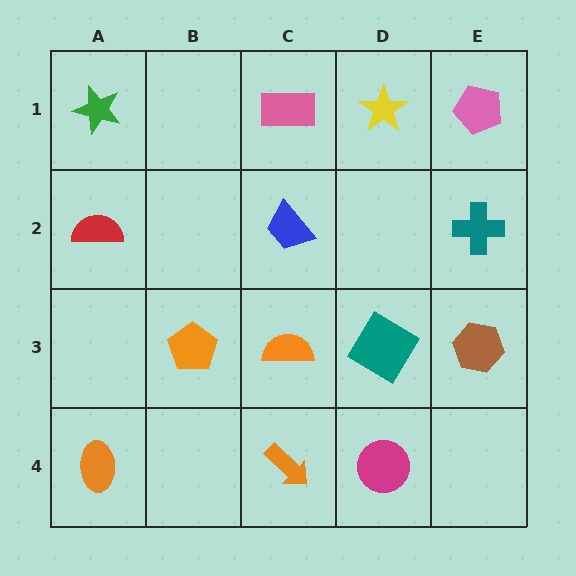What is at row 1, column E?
A pink pentagon.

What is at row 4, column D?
A magenta circle.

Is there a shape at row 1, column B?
No, that cell is empty.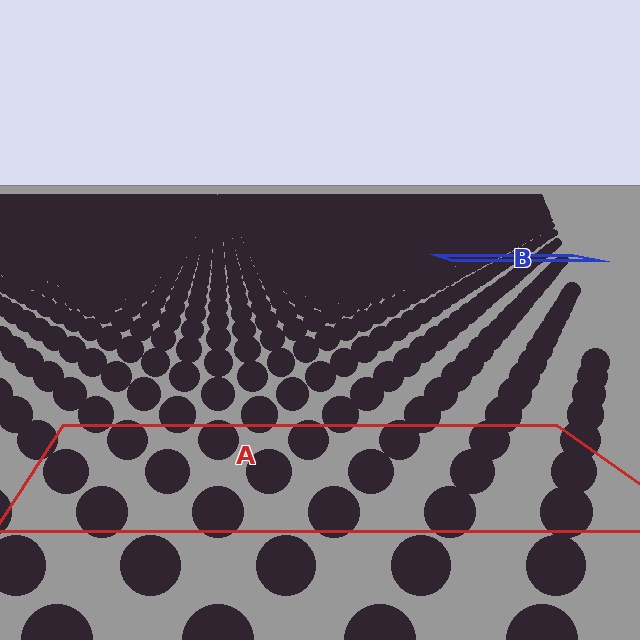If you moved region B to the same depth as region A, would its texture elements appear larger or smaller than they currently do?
They would appear larger. At a closer depth, the same texture elements are projected at a bigger on-screen size.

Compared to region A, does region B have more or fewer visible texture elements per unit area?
Region B has more texture elements per unit area — they are packed more densely because it is farther away.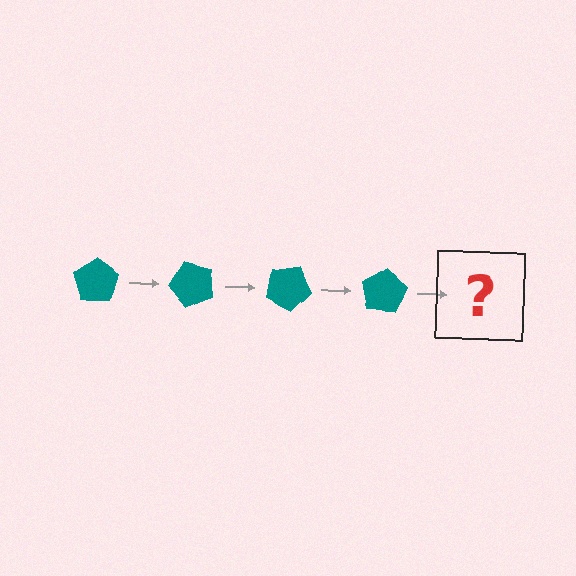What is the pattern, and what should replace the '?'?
The pattern is that the pentagon rotates 50 degrees each step. The '?' should be a teal pentagon rotated 200 degrees.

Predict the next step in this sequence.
The next step is a teal pentagon rotated 200 degrees.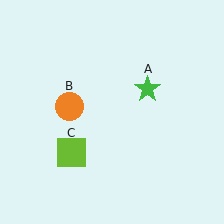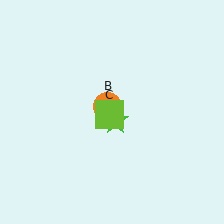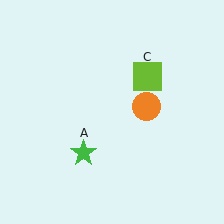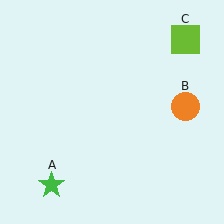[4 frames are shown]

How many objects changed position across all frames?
3 objects changed position: green star (object A), orange circle (object B), lime square (object C).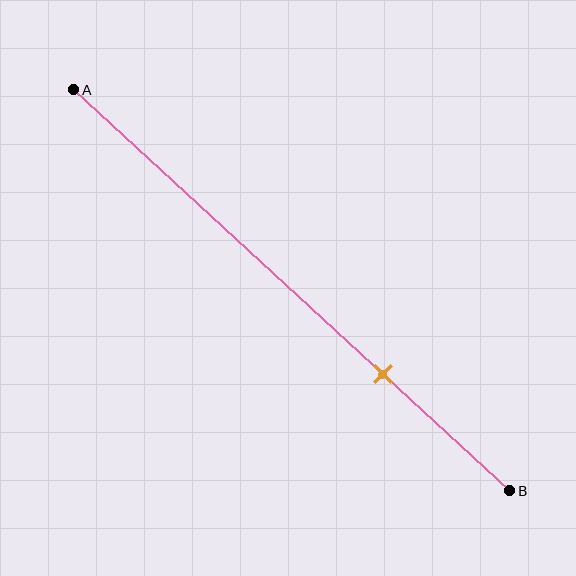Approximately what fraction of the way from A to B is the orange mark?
The orange mark is approximately 70% of the way from A to B.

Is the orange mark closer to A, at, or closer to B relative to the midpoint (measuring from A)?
The orange mark is closer to point B than the midpoint of segment AB.